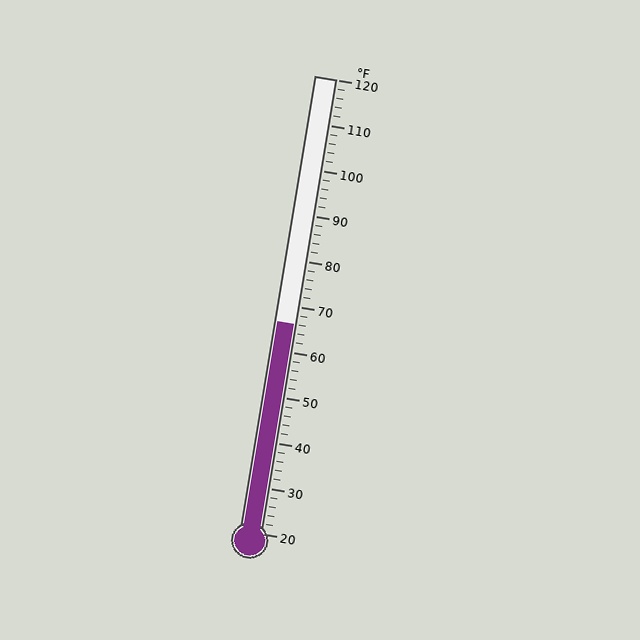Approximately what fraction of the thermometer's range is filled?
The thermometer is filled to approximately 45% of its range.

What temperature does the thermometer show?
The thermometer shows approximately 66°F.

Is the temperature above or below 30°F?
The temperature is above 30°F.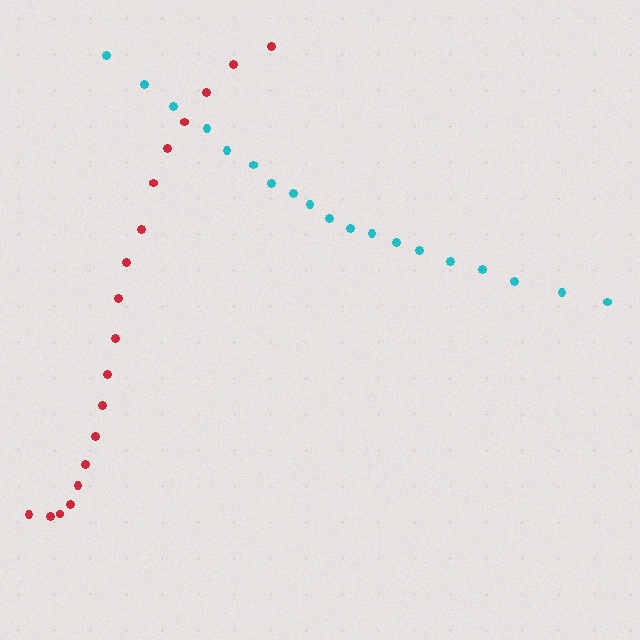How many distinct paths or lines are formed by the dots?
There are 2 distinct paths.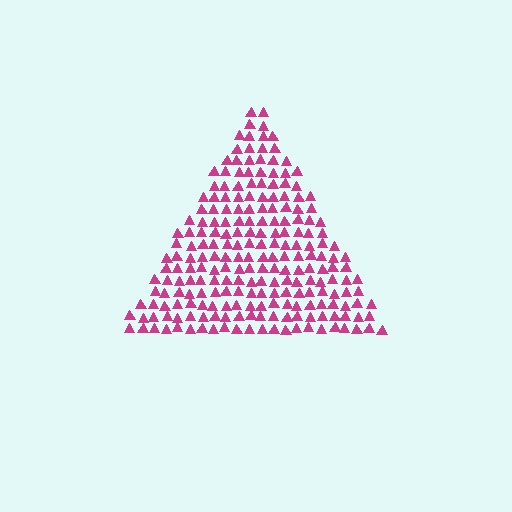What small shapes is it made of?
It is made of small triangles.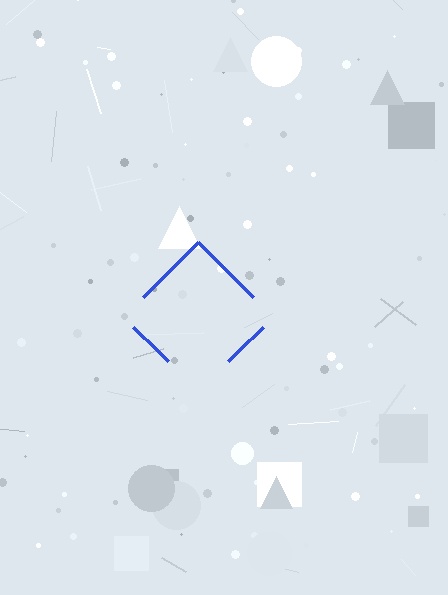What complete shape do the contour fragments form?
The contour fragments form a diamond.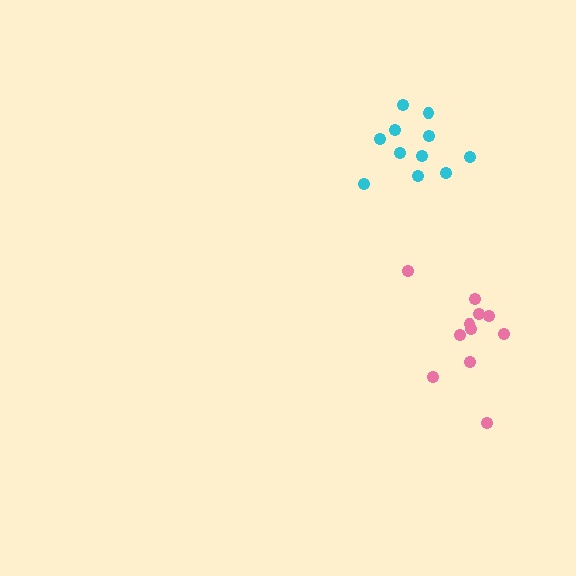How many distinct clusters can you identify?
There are 2 distinct clusters.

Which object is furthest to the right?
The pink cluster is rightmost.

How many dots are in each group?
Group 1: 11 dots, Group 2: 11 dots (22 total).